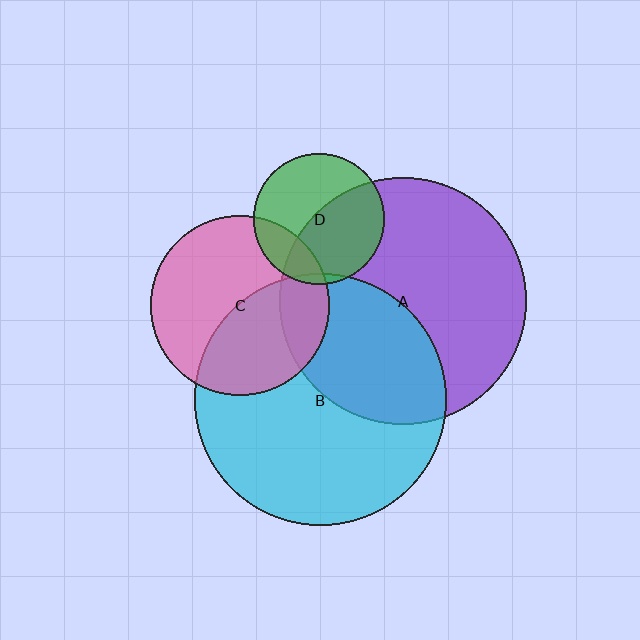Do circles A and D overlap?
Yes.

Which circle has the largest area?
Circle B (cyan).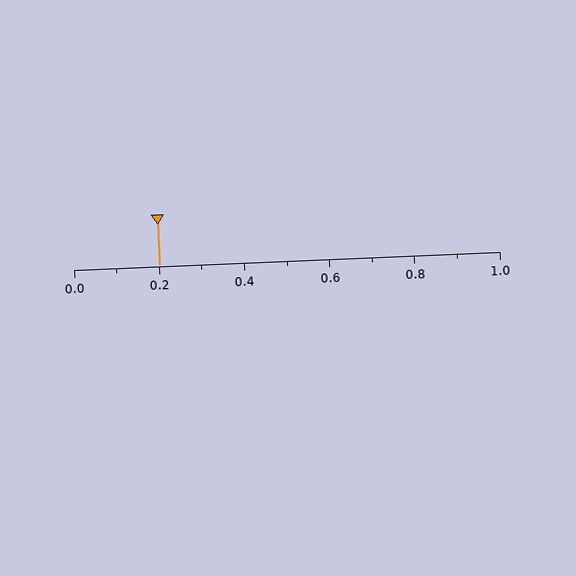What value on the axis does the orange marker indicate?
The marker indicates approximately 0.2.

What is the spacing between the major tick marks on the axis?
The major ticks are spaced 0.2 apart.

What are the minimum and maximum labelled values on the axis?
The axis runs from 0.0 to 1.0.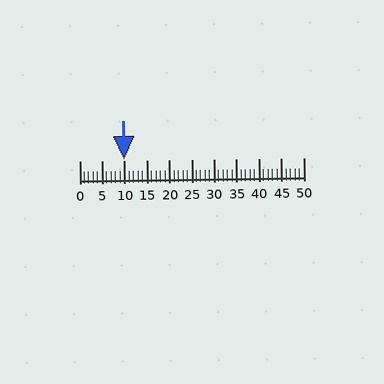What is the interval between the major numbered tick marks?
The major tick marks are spaced 5 units apart.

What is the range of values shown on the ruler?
The ruler shows values from 0 to 50.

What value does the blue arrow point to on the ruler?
The blue arrow points to approximately 10.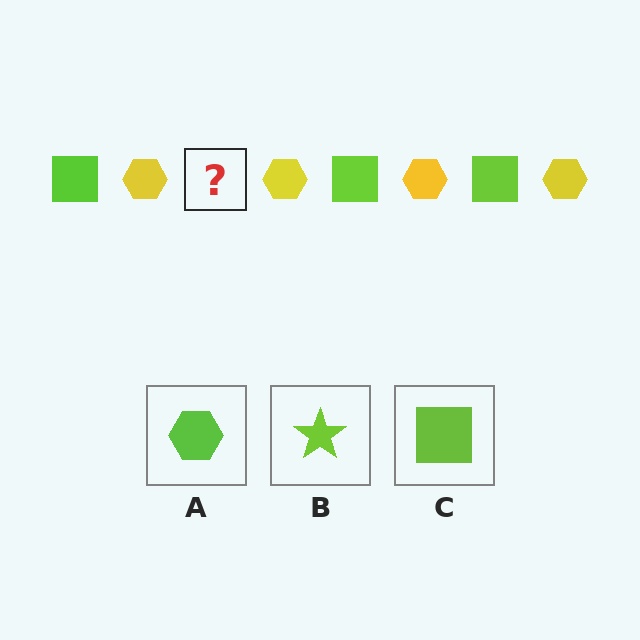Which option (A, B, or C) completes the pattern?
C.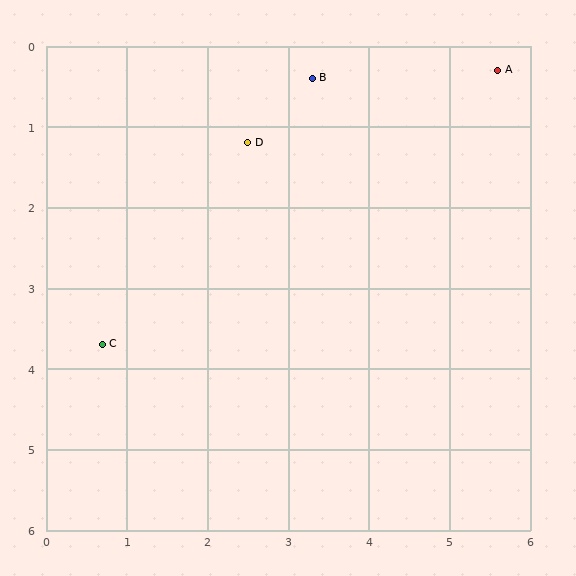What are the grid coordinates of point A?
Point A is at approximately (5.6, 0.3).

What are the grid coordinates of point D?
Point D is at approximately (2.5, 1.2).